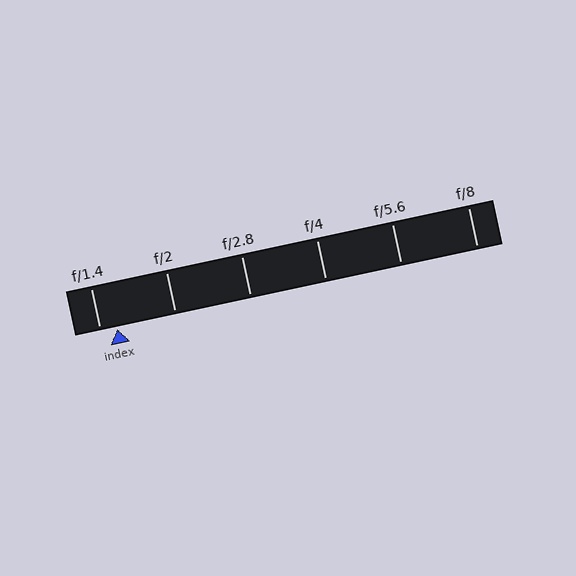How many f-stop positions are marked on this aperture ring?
There are 6 f-stop positions marked.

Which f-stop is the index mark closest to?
The index mark is closest to f/1.4.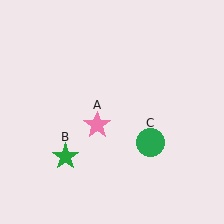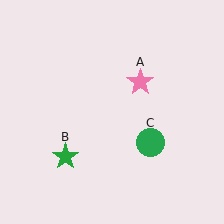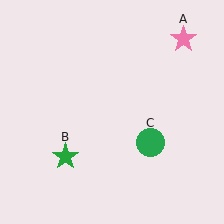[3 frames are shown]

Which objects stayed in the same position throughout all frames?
Green star (object B) and green circle (object C) remained stationary.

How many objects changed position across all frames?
1 object changed position: pink star (object A).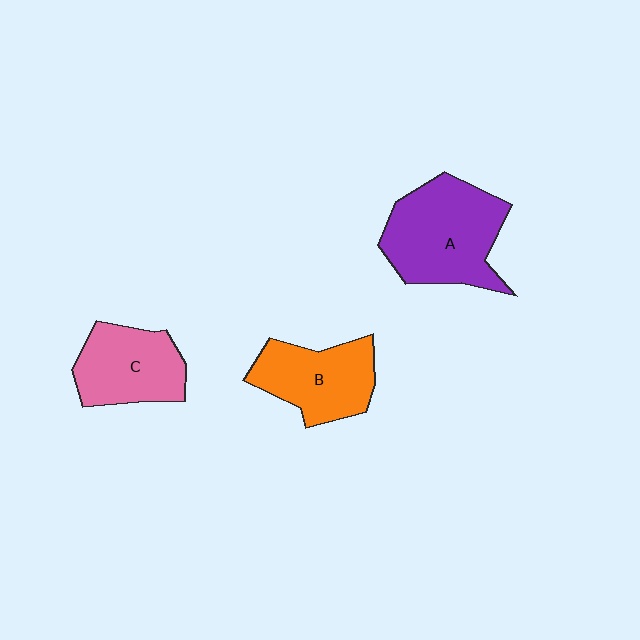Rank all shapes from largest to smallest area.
From largest to smallest: A (purple), B (orange), C (pink).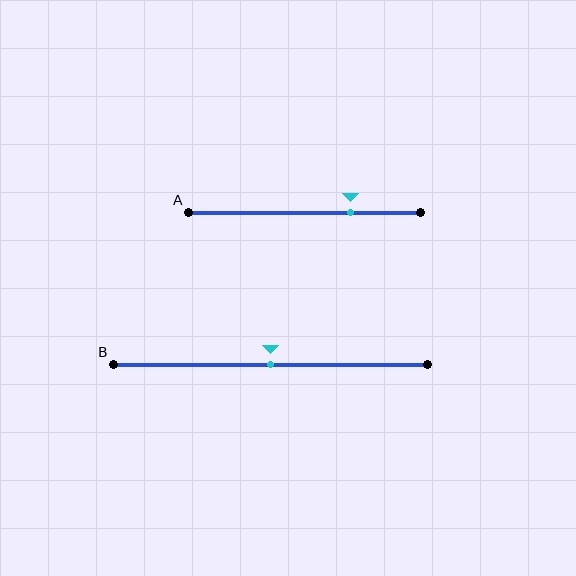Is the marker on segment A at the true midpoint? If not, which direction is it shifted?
No, the marker on segment A is shifted to the right by about 20% of the segment length.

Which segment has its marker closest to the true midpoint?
Segment B has its marker closest to the true midpoint.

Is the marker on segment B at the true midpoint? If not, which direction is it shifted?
Yes, the marker on segment B is at the true midpoint.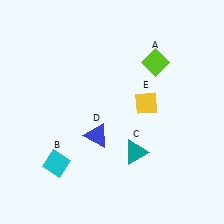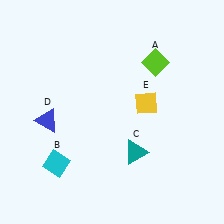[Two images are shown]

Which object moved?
The blue triangle (D) moved left.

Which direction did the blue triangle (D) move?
The blue triangle (D) moved left.